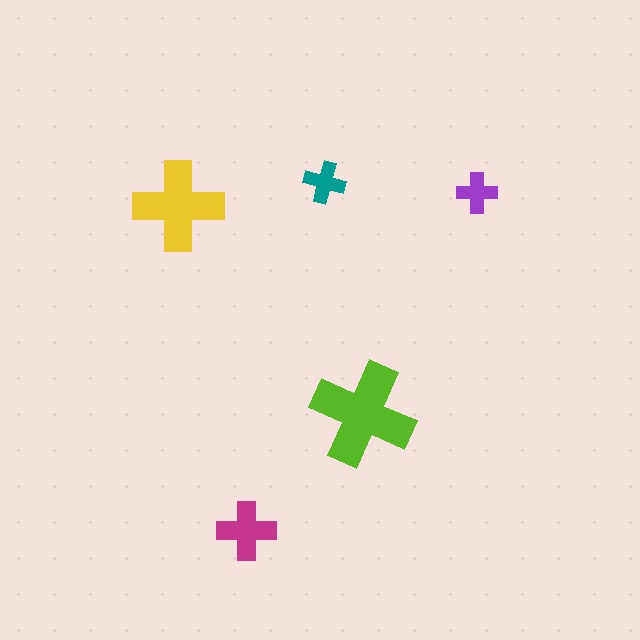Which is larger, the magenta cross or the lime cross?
The lime one.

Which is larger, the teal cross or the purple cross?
The teal one.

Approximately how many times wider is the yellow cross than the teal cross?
About 2 times wider.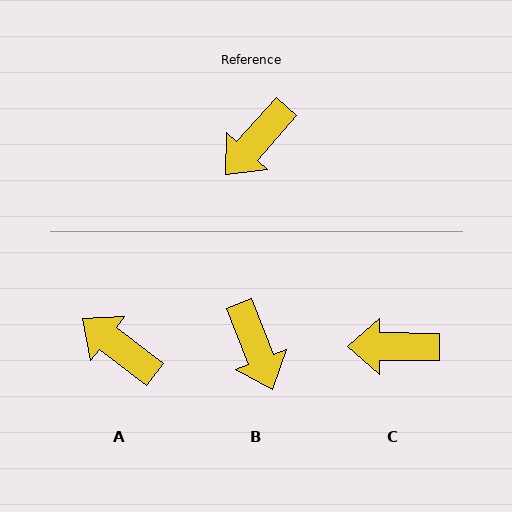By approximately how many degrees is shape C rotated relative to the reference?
Approximately 49 degrees clockwise.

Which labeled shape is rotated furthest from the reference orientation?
A, about 86 degrees away.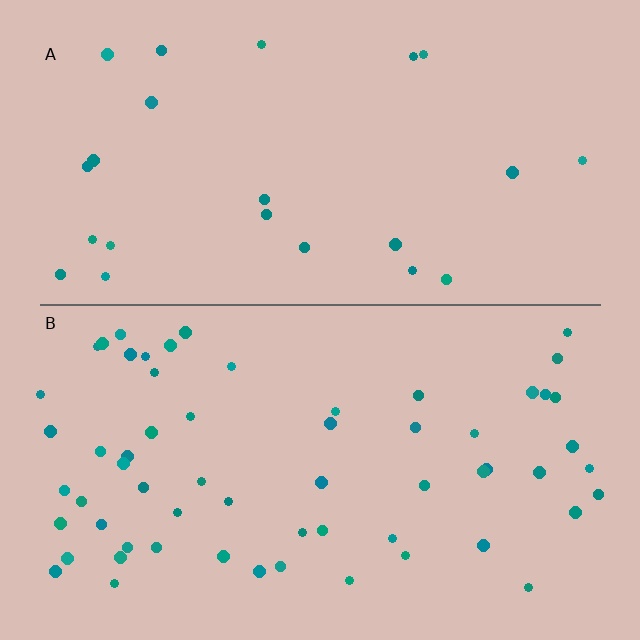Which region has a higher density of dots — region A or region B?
B (the bottom).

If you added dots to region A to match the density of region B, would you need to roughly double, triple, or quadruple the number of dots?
Approximately triple.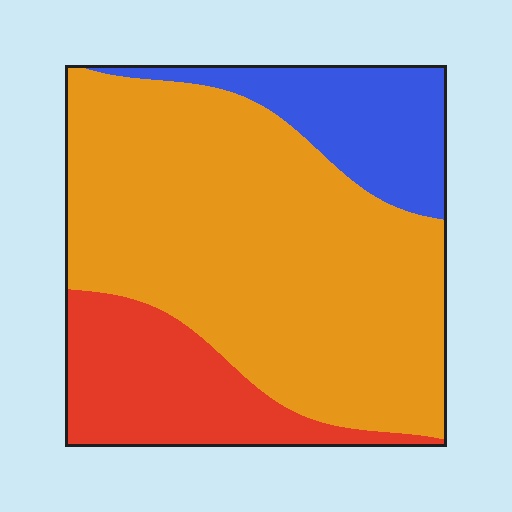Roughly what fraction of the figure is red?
Red covers 20% of the figure.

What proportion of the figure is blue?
Blue covers roughly 15% of the figure.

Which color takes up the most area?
Orange, at roughly 65%.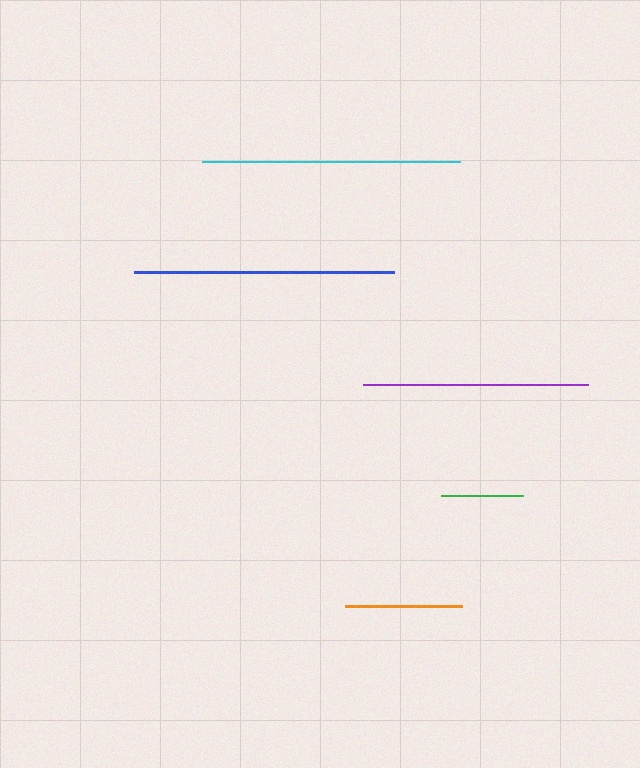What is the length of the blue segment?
The blue segment is approximately 261 pixels long.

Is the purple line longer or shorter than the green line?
The purple line is longer than the green line.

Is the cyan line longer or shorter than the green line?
The cyan line is longer than the green line.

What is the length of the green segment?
The green segment is approximately 82 pixels long.